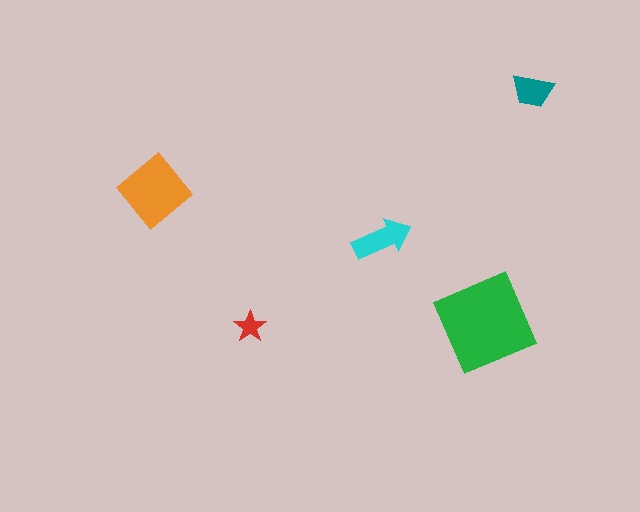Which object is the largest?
The green diamond.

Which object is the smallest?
The red star.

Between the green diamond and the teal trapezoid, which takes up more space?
The green diamond.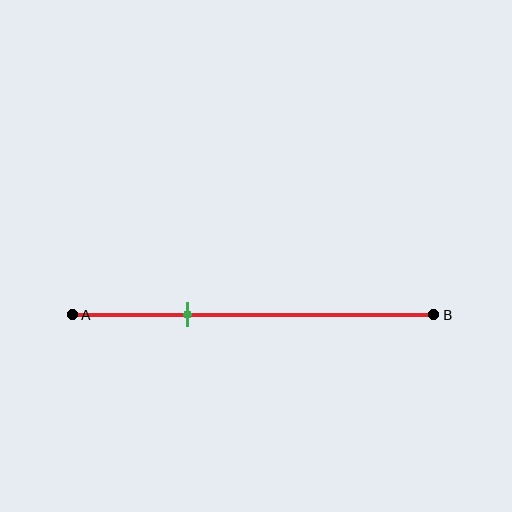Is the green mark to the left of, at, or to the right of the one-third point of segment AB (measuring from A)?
The green mark is approximately at the one-third point of segment AB.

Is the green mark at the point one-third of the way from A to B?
Yes, the mark is approximately at the one-third point.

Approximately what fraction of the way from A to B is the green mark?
The green mark is approximately 30% of the way from A to B.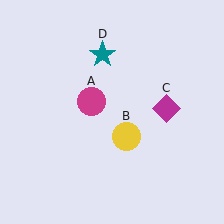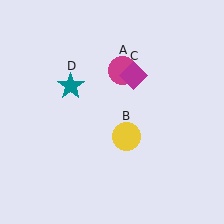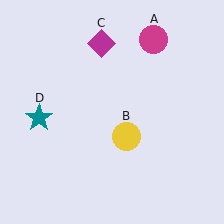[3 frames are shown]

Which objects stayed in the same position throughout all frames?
Yellow circle (object B) remained stationary.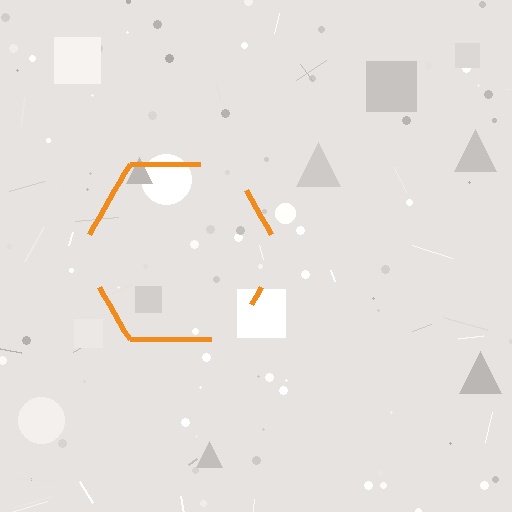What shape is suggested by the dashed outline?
The dashed outline suggests a hexagon.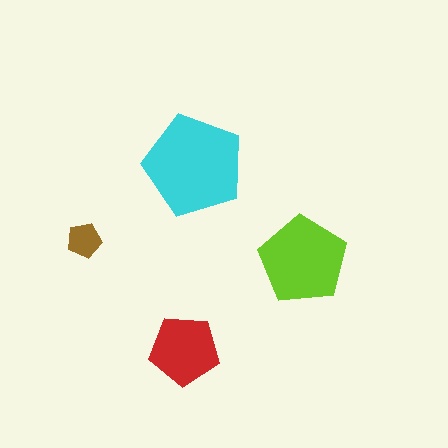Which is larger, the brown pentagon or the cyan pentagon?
The cyan one.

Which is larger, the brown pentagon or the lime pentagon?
The lime one.